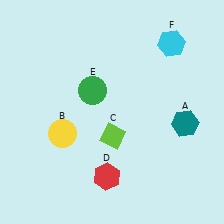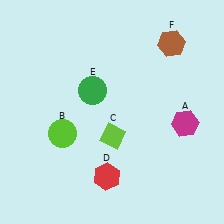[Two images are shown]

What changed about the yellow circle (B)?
In Image 1, B is yellow. In Image 2, it changed to lime.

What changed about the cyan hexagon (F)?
In Image 1, F is cyan. In Image 2, it changed to brown.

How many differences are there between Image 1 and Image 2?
There are 3 differences between the two images.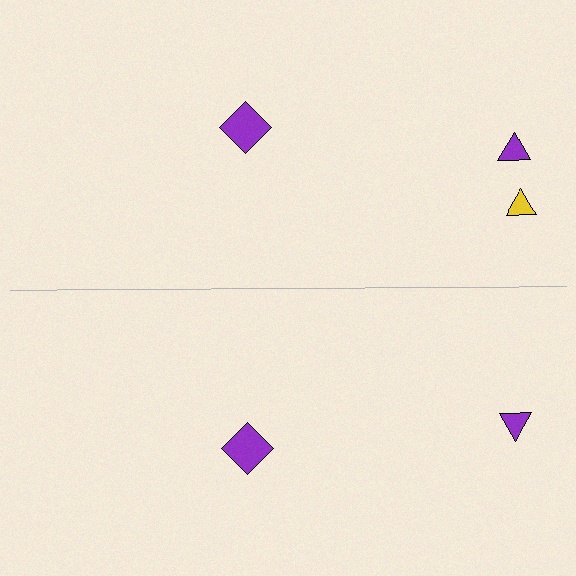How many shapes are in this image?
There are 5 shapes in this image.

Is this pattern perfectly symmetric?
No, the pattern is not perfectly symmetric. A yellow triangle is missing from the bottom side.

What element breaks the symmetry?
A yellow triangle is missing from the bottom side.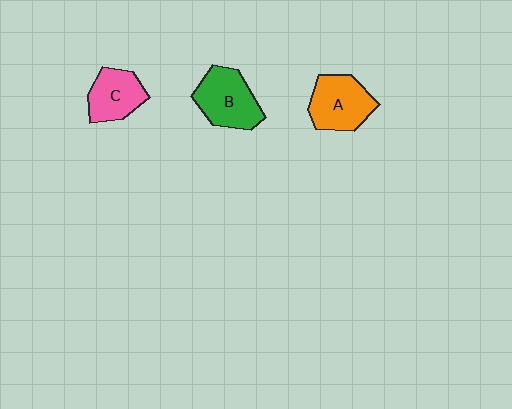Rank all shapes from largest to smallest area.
From largest to smallest: B (green), A (orange), C (pink).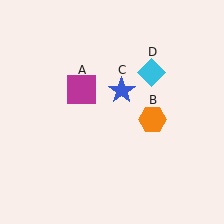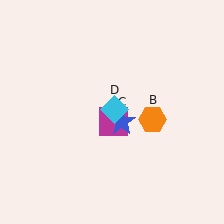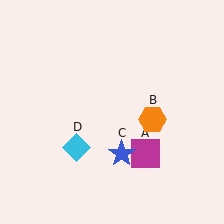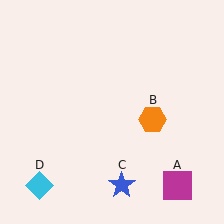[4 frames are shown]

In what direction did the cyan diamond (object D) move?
The cyan diamond (object D) moved down and to the left.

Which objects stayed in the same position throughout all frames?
Orange hexagon (object B) remained stationary.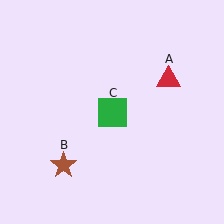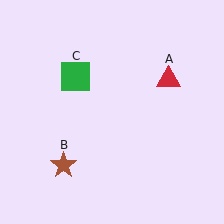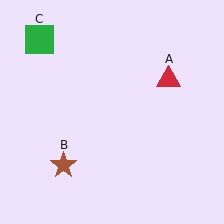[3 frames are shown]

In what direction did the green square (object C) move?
The green square (object C) moved up and to the left.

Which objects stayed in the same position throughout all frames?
Red triangle (object A) and brown star (object B) remained stationary.